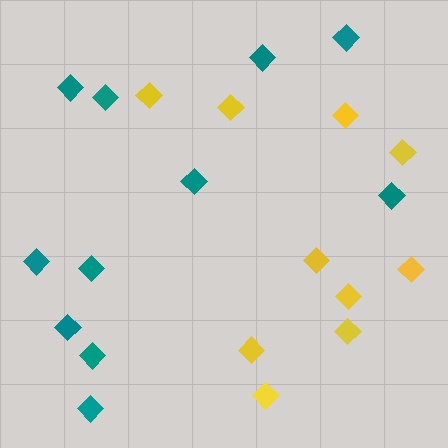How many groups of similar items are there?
There are 2 groups: one group of yellow diamonds (10) and one group of teal diamonds (11).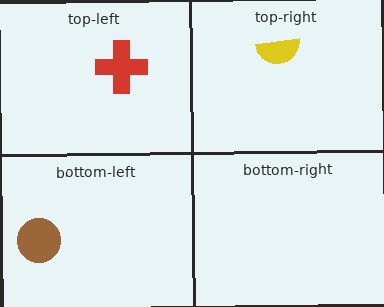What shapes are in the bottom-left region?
The brown circle.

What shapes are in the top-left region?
The red cross.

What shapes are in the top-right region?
The yellow semicircle.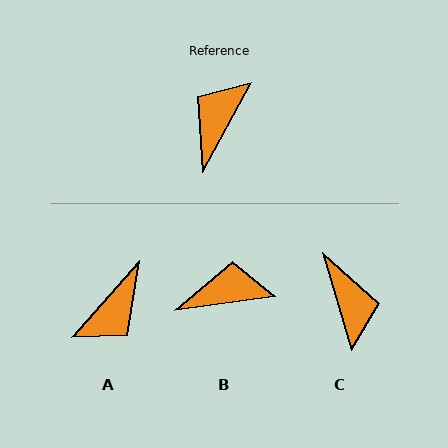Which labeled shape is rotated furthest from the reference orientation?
A, about 168 degrees away.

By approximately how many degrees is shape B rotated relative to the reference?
Approximately 54 degrees clockwise.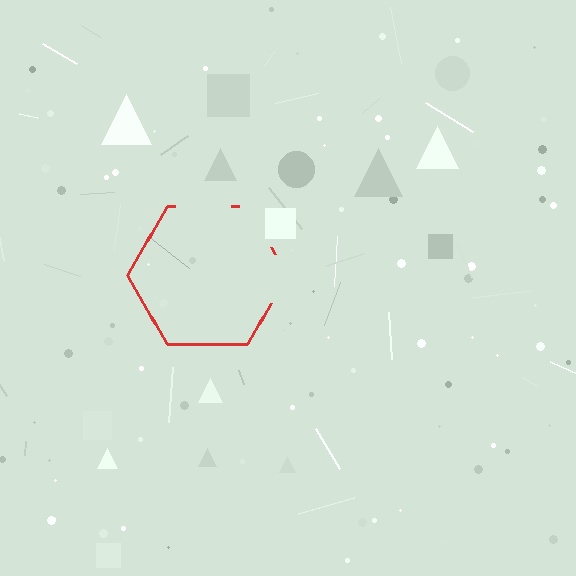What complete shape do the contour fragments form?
The contour fragments form a hexagon.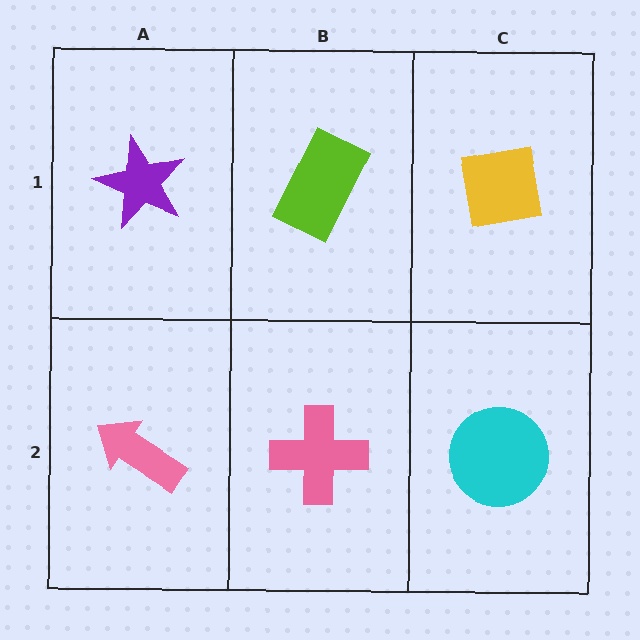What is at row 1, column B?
A lime rectangle.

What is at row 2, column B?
A pink cross.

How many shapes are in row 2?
3 shapes.